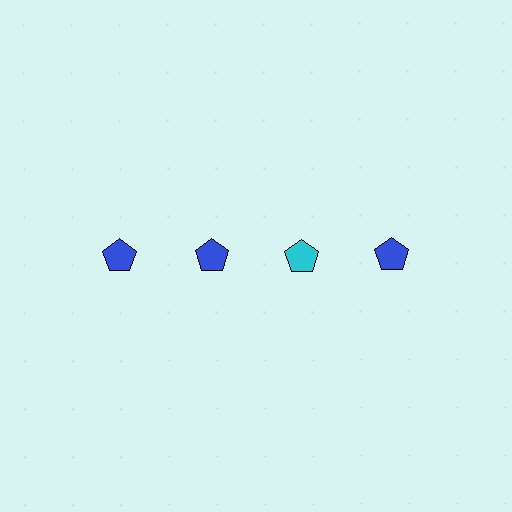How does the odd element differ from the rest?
It has a different color: cyan instead of blue.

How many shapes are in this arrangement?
There are 4 shapes arranged in a grid pattern.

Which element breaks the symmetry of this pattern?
The cyan pentagon in the top row, center column breaks the symmetry. All other shapes are blue pentagons.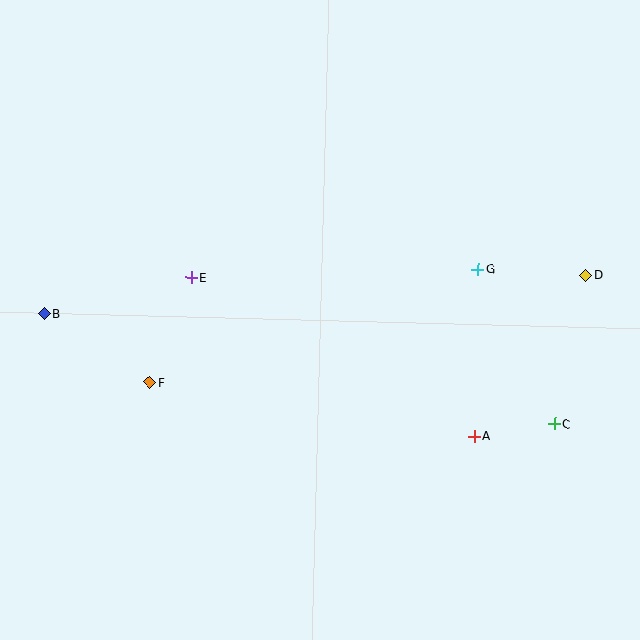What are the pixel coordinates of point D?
Point D is at (586, 275).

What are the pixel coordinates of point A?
Point A is at (474, 436).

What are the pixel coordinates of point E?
Point E is at (192, 277).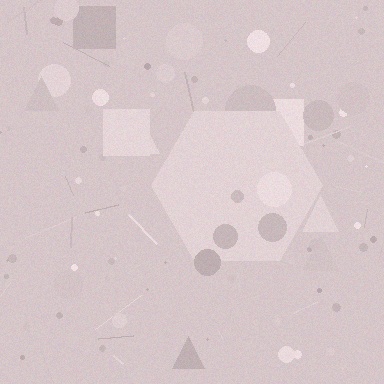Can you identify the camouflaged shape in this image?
The camouflaged shape is a hexagon.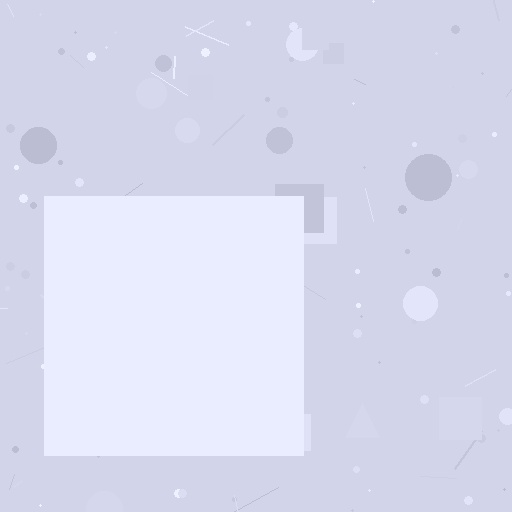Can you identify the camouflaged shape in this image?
The camouflaged shape is a square.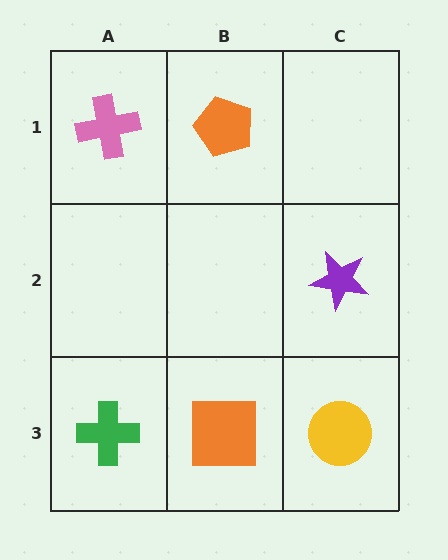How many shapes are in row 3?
3 shapes.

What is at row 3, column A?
A green cross.